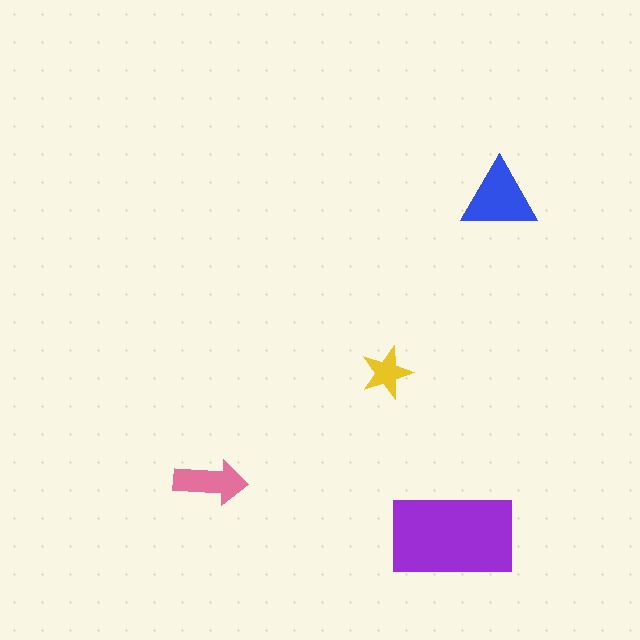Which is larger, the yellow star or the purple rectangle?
The purple rectangle.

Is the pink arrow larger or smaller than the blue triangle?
Smaller.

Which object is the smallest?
The yellow star.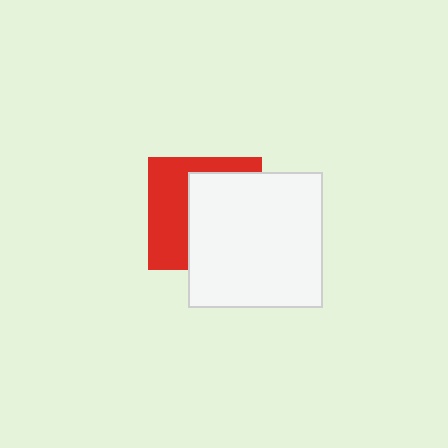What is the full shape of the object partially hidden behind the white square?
The partially hidden object is a red square.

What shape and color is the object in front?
The object in front is a white square.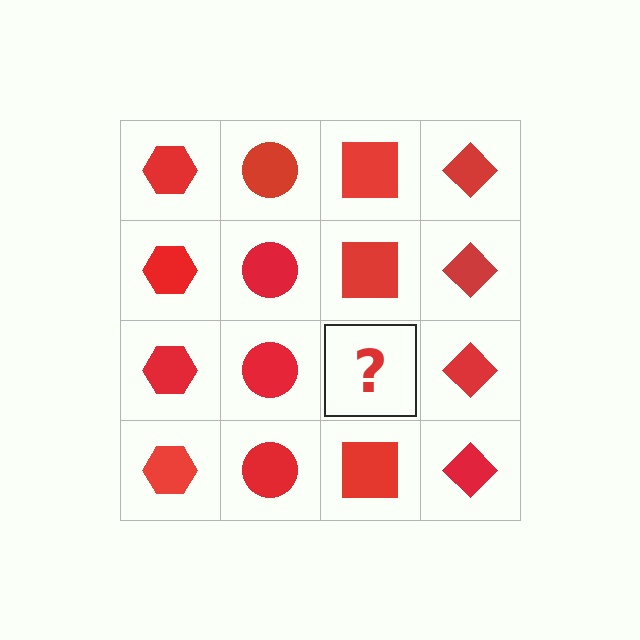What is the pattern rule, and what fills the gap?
The rule is that each column has a consistent shape. The gap should be filled with a red square.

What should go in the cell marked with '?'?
The missing cell should contain a red square.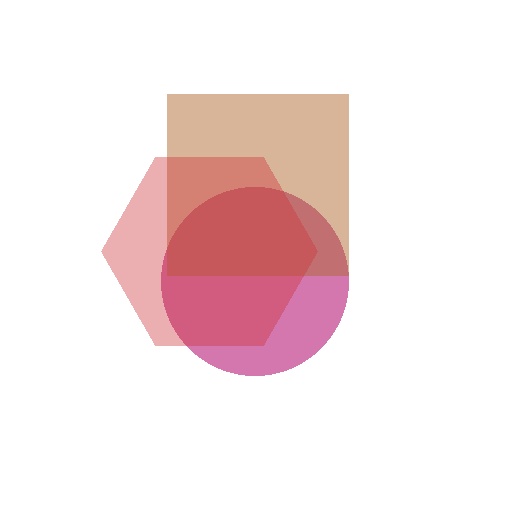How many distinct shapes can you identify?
There are 3 distinct shapes: a magenta circle, a brown square, a red hexagon.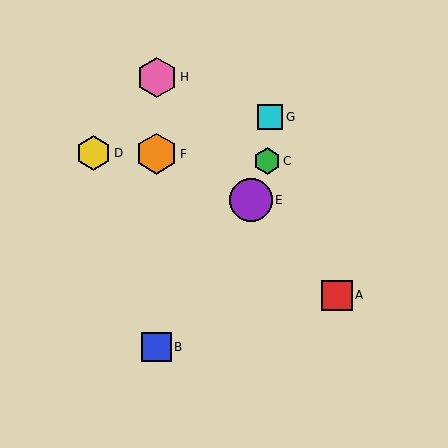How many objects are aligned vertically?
3 objects (B, F, H) are aligned vertically.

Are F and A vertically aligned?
No, F is at x≈157 and A is at x≈337.